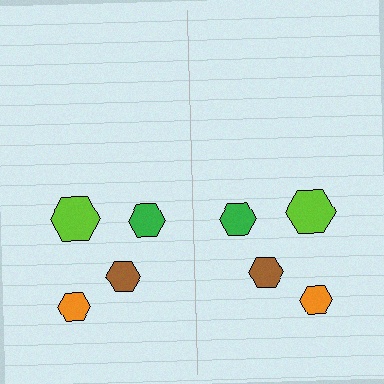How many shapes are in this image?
There are 8 shapes in this image.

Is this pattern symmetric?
Yes, this pattern has bilateral (reflection) symmetry.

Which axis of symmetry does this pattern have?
The pattern has a vertical axis of symmetry running through the center of the image.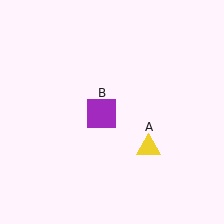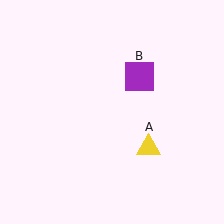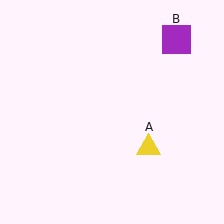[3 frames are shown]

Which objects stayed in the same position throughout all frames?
Yellow triangle (object A) remained stationary.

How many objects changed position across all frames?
1 object changed position: purple square (object B).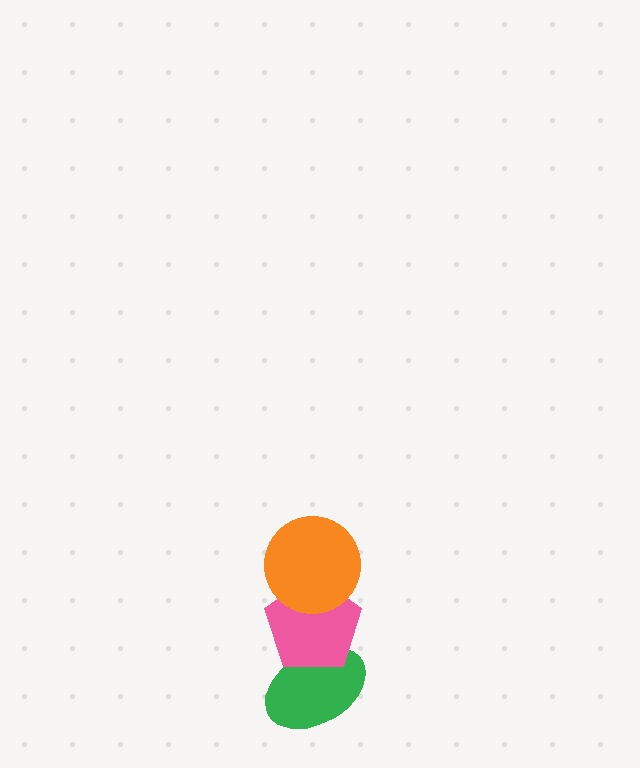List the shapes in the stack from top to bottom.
From top to bottom: the orange circle, the pink pentagon, the green ellipse.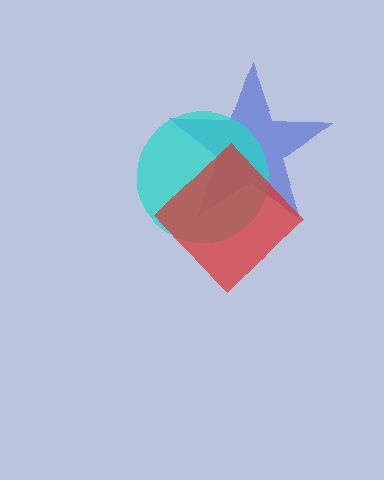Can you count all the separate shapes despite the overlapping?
Yes, there are 3 separate shapes.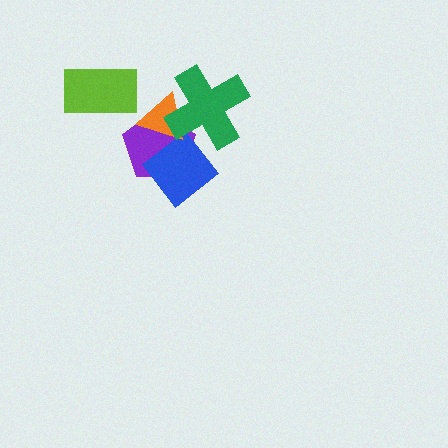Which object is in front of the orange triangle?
The green cross is in front of the orange triangle.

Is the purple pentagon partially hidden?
Yes, it is partially covered by another shape.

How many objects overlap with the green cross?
2 objects overlap with the green cross.